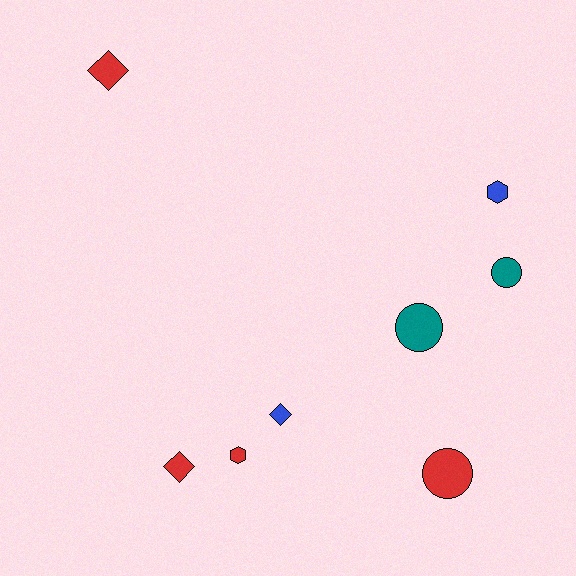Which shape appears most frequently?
Diamond, with 3 objects.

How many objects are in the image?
There are 8 objects.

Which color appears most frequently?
Red, with 4 objects.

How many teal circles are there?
There are 2 teal circles.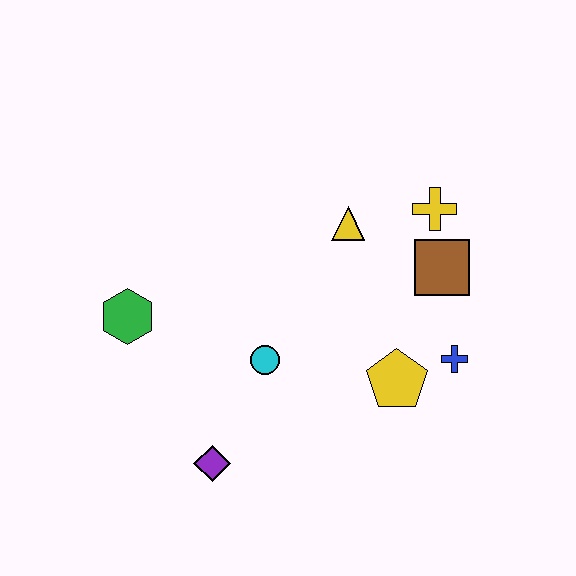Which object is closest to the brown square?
The yellow cross is closest to the brown square.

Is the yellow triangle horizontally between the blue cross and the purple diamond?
Yes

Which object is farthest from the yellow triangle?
The purple diamond is farthest from the yellow triangle.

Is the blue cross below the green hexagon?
Yes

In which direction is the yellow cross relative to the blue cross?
The yellow cross is above the blue cross.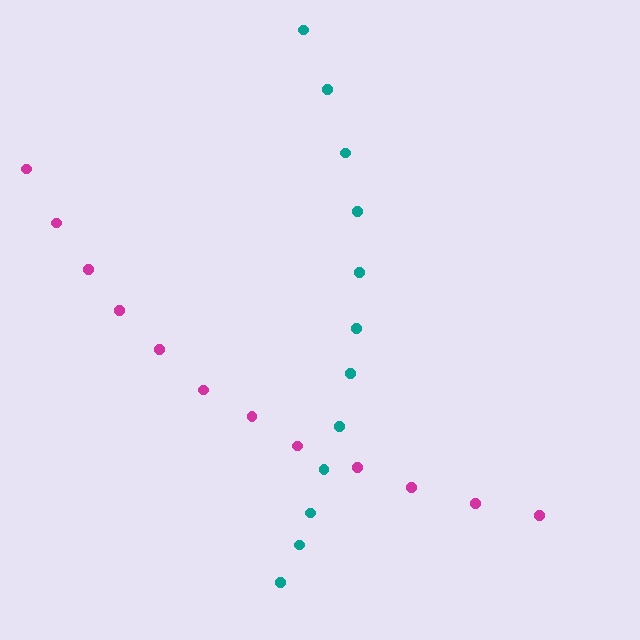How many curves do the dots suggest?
There are 2 distinct paths.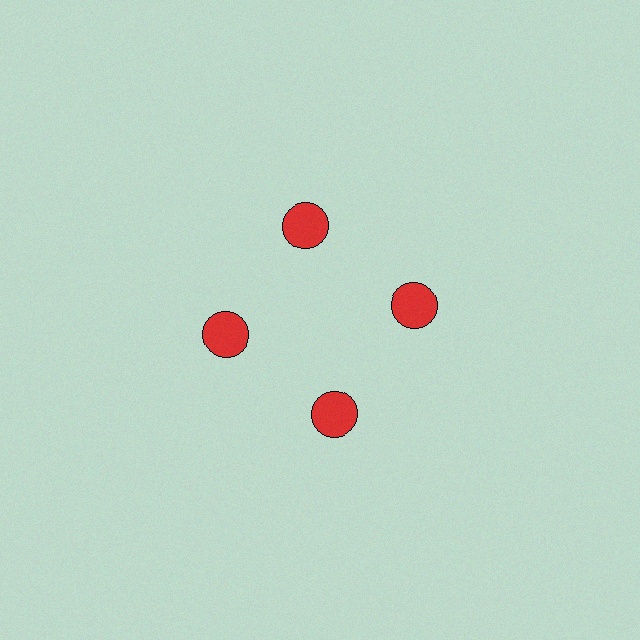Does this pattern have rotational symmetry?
Yes, this pattern has 4-fold rotational symmetry. It looks the same after rotating 90 degrees around the center.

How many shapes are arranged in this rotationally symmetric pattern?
There are 4 shapes, arranged in 4 groups of 1.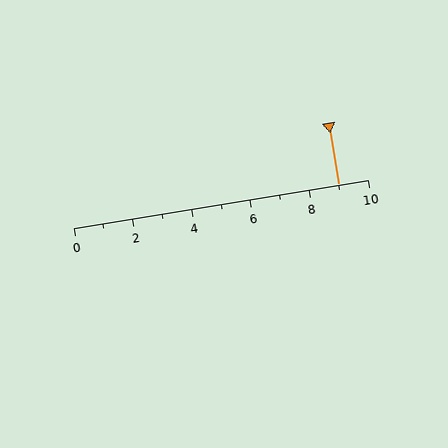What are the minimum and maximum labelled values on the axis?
The axis runs from 0 to 10.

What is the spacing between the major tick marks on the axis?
The major ticks are spaced 2 apart.